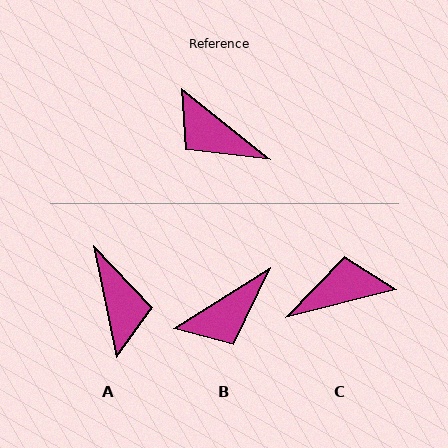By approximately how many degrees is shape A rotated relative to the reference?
Approximately 140 degrees counter-clockwise.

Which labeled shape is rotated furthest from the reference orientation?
A, about 140 degrees away.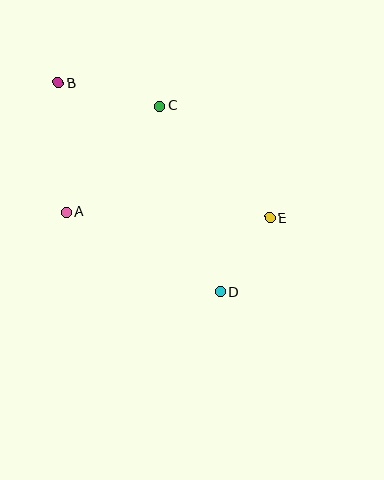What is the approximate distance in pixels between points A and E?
The distance between A and E is approximately 203 pixels.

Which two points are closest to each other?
Points D and E are closest to each other.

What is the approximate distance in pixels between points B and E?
The distance between B and E is approximately 251 pixels.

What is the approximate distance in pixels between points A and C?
The distance between A and C is approximately 141 pixels.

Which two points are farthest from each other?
Points B and D are farthest from each other.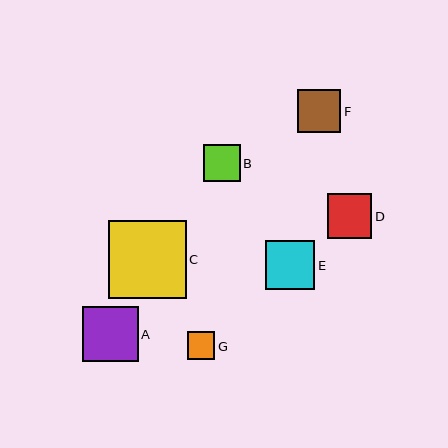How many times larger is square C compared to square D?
Square C is approximately 1.7 times the size of square D.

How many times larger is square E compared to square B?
Square E is approximately 1.3 times the size of square B.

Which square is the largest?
Square C is the largest with a size of approximately 78 pixels.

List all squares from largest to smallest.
From largest to smallest: C, A, E, D, F, B, G.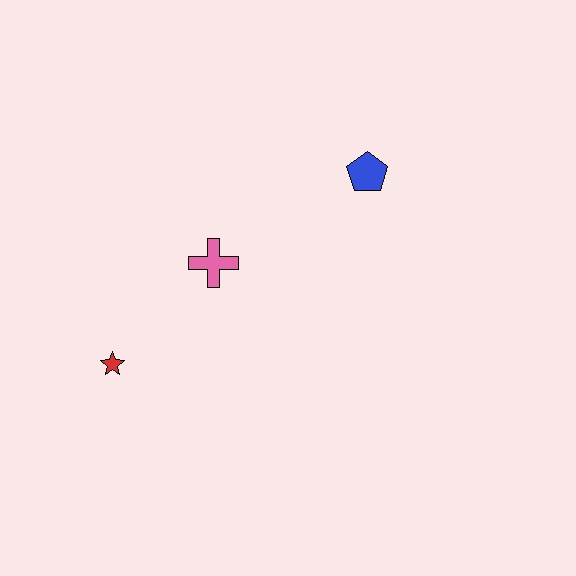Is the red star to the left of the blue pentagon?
Yes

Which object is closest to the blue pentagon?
The pink cross is closest to the blue pentagon.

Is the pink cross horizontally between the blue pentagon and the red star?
Yes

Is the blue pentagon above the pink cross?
Yes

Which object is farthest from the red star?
The blue pentagon is farthest from the red star.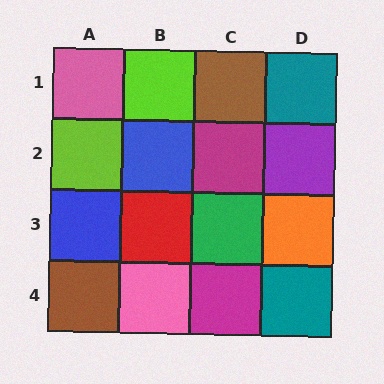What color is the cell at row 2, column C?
Magenta.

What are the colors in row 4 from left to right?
Brown, pink, magenta, teal.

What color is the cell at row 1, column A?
Pink.